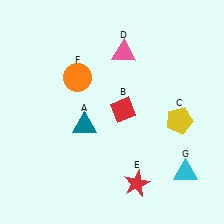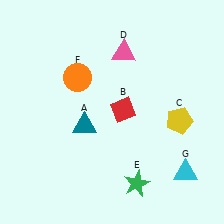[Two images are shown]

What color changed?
The star (E) changed from red in Image 1 to green in Image 2.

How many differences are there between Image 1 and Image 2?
There is 1 difference between the two images.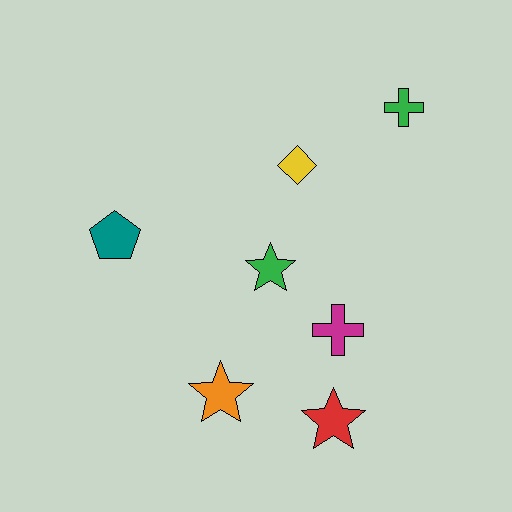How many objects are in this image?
There are 7 objects.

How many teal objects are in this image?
There is 1 teal object.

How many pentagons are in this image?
There is 1 pentagon.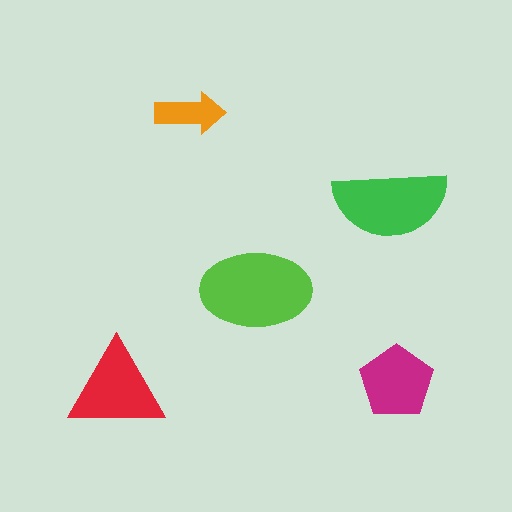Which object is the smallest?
The orange arrow.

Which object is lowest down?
The red triangle is bottommost.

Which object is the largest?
The lime ellipse.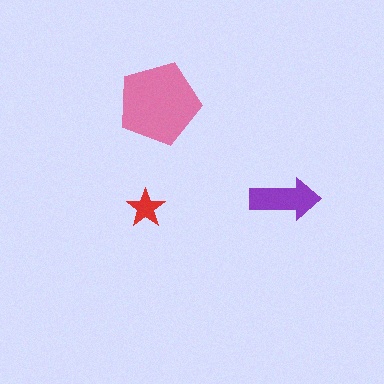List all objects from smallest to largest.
The red star, the purple arrow, the pink pentagon.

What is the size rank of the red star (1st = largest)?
3rd.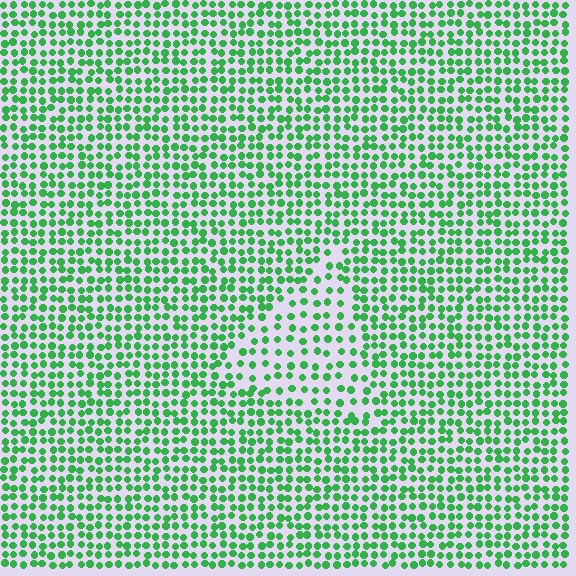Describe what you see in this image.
The image contains small green elements arranged at two different densities. A triangle-shaped region is visible where the elements are less densely packed than the surrounding area.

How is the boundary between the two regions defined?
The boundary is defined by a change in element density (approximately 1.7x ratio). All elements are the same color, size, and shape.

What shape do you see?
I see a triangle.